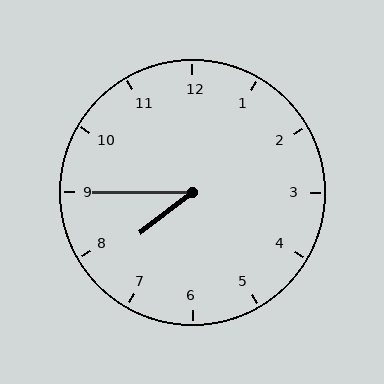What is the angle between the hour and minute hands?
Approximately 38 degrees.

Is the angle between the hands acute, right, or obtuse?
It is acute.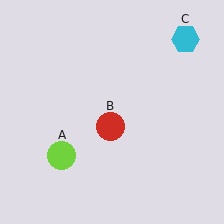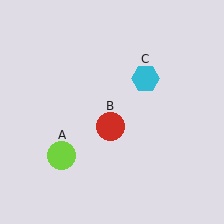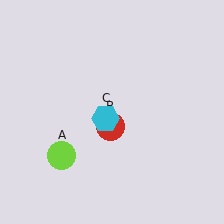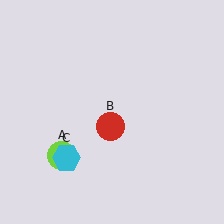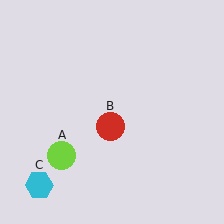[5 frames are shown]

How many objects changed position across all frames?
1 object changed position: cyan hexagon (object C).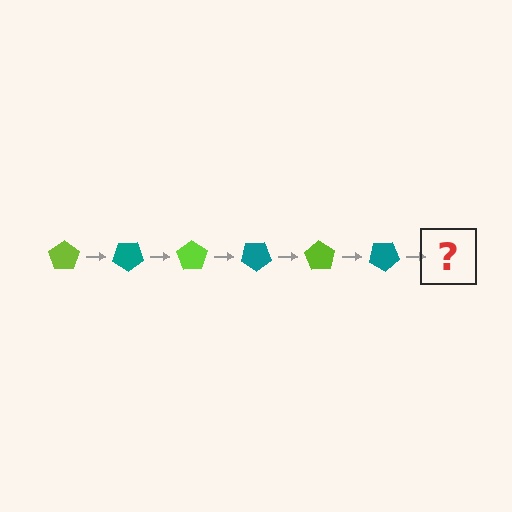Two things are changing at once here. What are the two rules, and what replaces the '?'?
The two rules are that it rotates 35 degrees each step and the color cycles through lime and teal. The '?' should be a lime pentagon, rotated 210 degrees from the start.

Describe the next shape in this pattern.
It should be a lime pentagon, rotated 210 degrees from the start.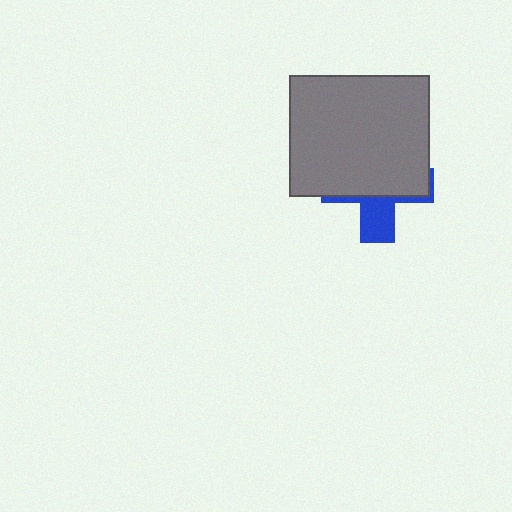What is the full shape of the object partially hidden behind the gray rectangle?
The partially hidden object is a blue cross.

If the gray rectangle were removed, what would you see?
You would see the complete blue cross.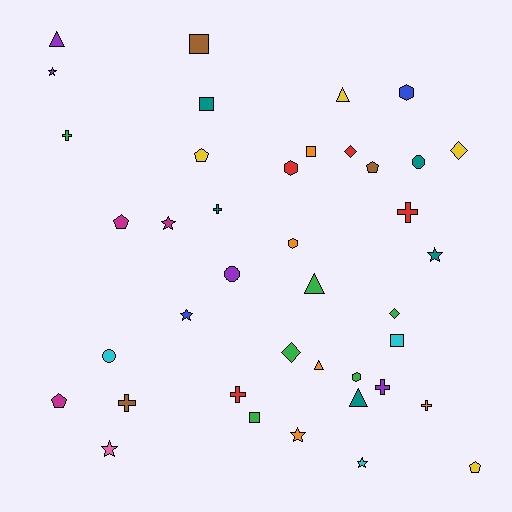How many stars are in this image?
There are 7 stars.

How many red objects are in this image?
There are 4 red objects.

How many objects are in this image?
There are 40 objects.